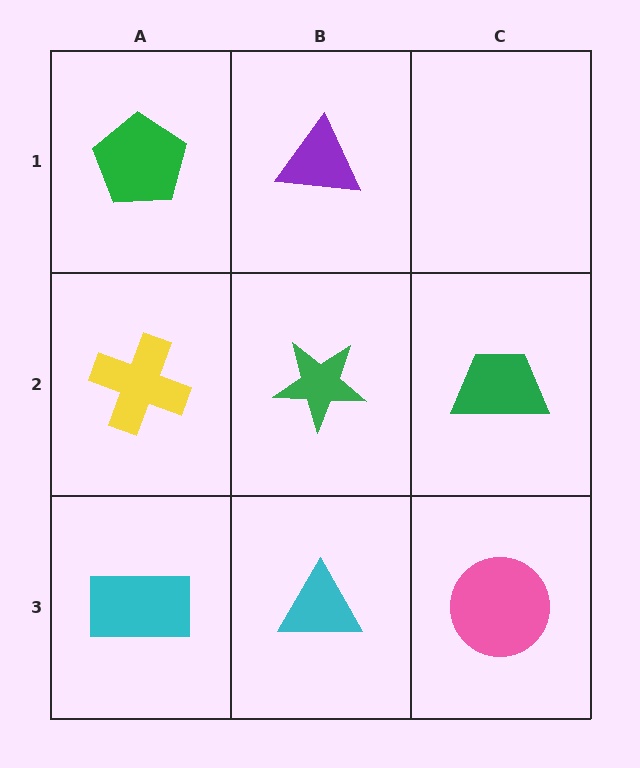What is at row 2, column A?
A yellow cross.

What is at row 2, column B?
A green star.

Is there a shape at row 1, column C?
No, that cell is empty.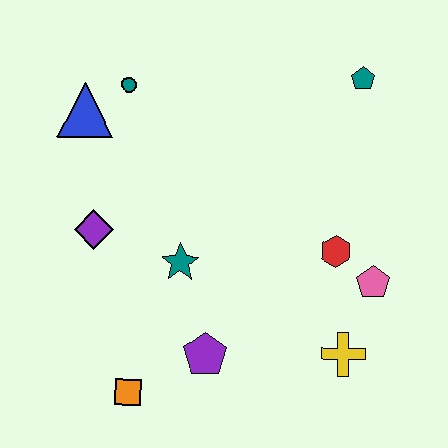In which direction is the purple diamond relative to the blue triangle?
The purple diamond is below the blue triangle.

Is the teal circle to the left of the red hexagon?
Yes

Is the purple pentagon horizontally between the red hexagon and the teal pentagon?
No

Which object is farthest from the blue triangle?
The yellow cross is farthest from the blue triangle.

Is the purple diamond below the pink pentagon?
No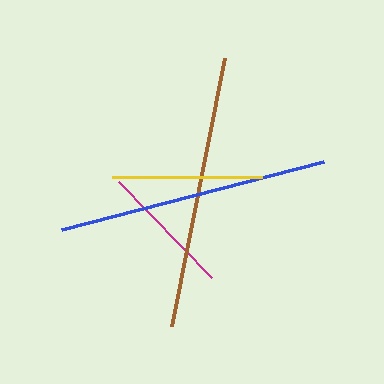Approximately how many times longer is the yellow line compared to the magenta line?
The yellow line is approximately 1.1 times the length of the magenta line.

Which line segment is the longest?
The brown line is the longest at approximately 272 pixels.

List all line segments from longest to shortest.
From longest to shortest: brown, blue, yellow, magenta.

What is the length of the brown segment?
The brown segment is approximately 272 pixels long.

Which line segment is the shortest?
The magenta line is the shortest at approximately 134 pixels.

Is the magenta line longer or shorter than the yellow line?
The yellow line is longer than the magenta line.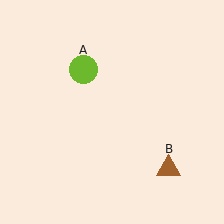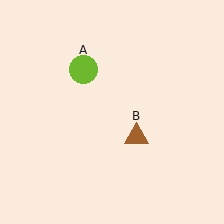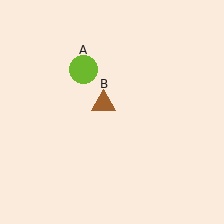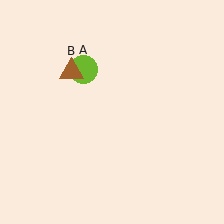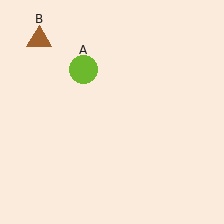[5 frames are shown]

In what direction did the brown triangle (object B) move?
The brown triangle (object B) moved up and to the left.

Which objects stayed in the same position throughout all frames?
Lime circle (object A) remained stationary.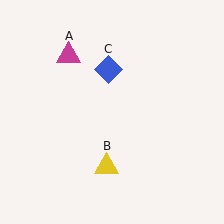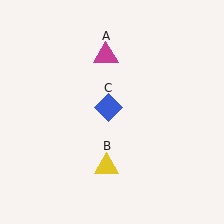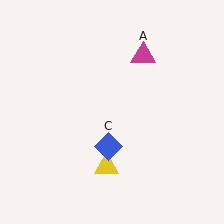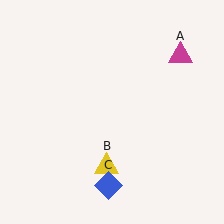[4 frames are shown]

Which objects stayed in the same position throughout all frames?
Yellow triangle (object B) remained stationary.